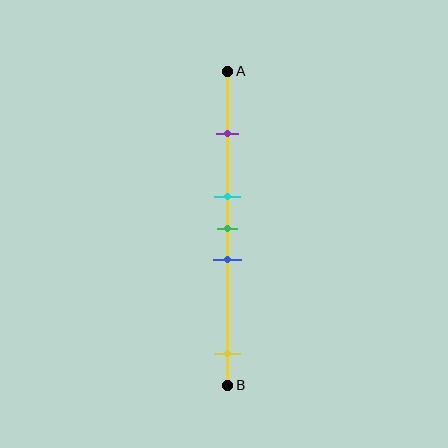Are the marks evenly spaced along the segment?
No, the marks are not evenly spaced.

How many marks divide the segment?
There are 5 marks dividing the segment.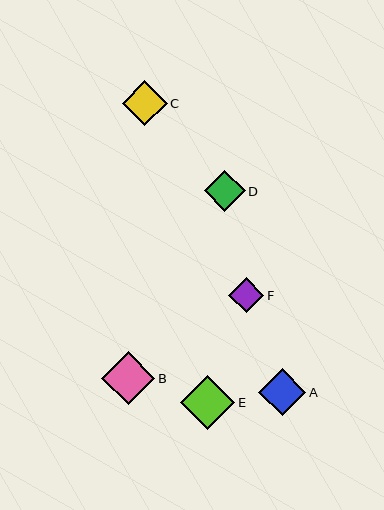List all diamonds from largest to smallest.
From largest to smallest: E, B, A, C, D, F.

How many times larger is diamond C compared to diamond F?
Diamond C is approximately 1.3 times the size of diamond F.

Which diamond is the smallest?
Diamond F is the smallest with a size of approximately 35 pixels.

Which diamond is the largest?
Diamond E is the largest with a size of approximately 55 pixels.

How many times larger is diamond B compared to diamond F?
Diamond B is approximately 1.5 times the size of diamond F.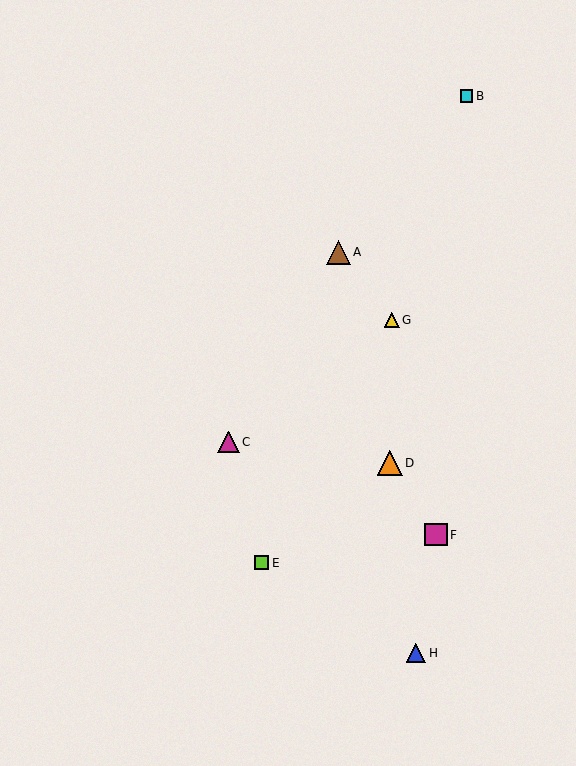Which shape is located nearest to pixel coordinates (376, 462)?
The orange triangle (labeled D) at (390, 463) is nearest to that location.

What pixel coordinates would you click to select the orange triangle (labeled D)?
Click at (390, 463) to select the orange triangle D.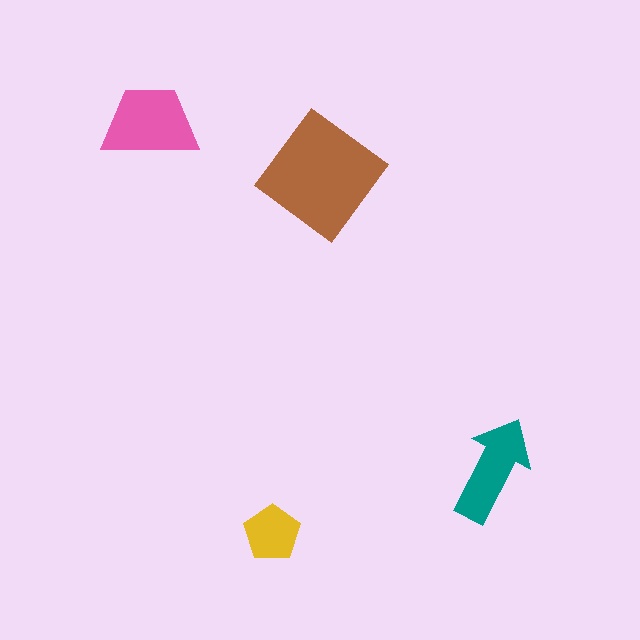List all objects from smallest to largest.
The yellow pentagon, the teal arrow, the pink trapezoid, the brown diamond.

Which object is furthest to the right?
The teal arrow is rightmost.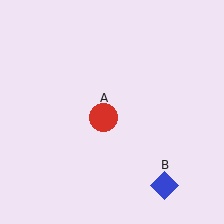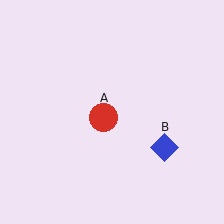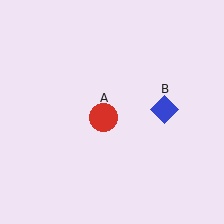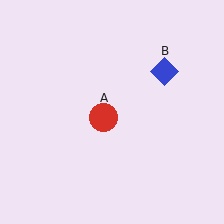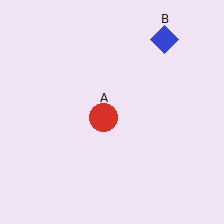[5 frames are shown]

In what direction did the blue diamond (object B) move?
The blue diamond (object B) moved up.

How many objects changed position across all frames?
1 object changed position: blue diamond (object B).